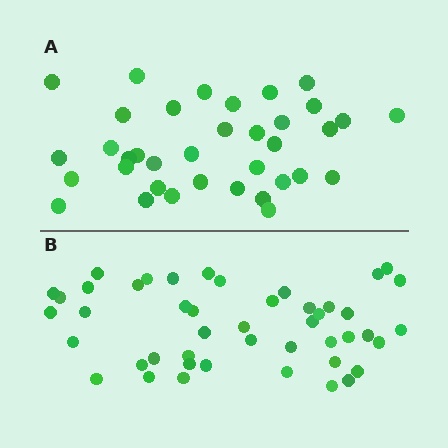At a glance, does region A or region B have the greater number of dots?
Region B (the bottom region) has more dots.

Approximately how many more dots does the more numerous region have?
Region B has roughly 10 or so more dots than region A.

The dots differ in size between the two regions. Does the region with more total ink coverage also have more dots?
No. Region A has more total ink coverage because its dots are larger, but region B actually contains more individual dots. Total area can be misleading — the number of items is what matters here.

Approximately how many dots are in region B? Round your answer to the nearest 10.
About 50 dots. (The exact count is 46, which rounds to 50.)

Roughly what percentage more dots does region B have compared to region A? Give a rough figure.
About 30% more.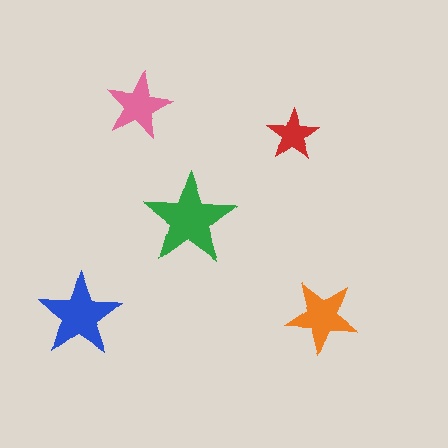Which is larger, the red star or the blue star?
The blue one.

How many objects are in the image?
There are 5 objects in the image.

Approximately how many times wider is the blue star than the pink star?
About 1.5 times wider.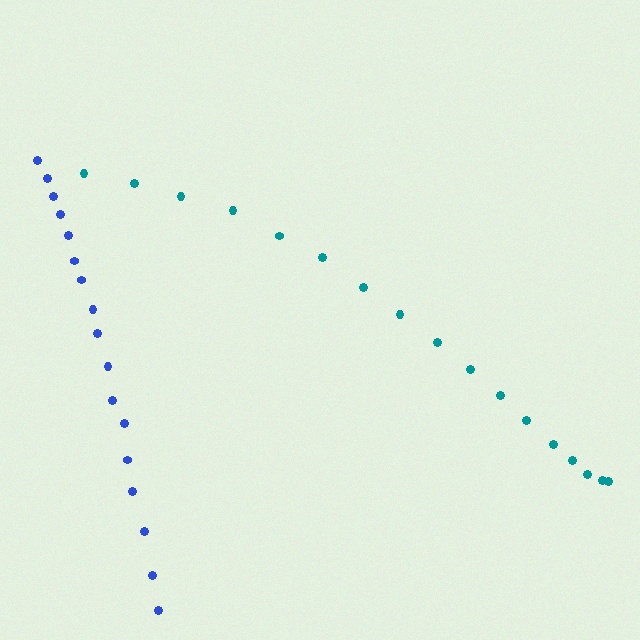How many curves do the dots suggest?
There are 2 distinct paths.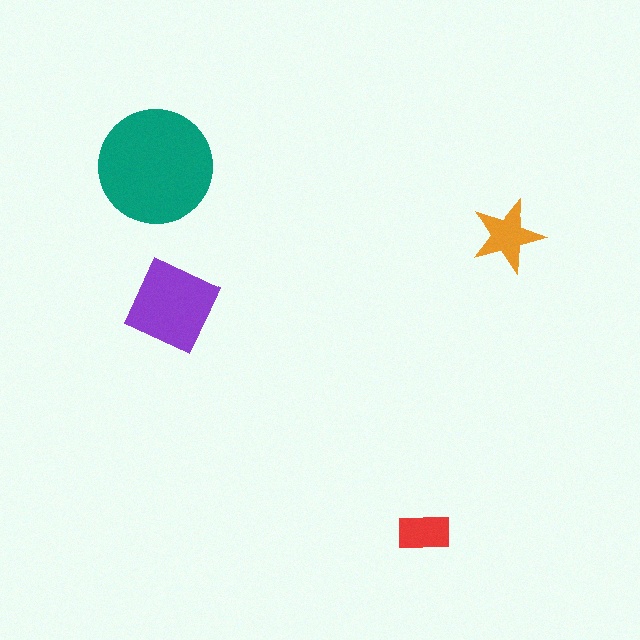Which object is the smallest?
The red rectangle.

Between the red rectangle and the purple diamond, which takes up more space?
The purple diamond.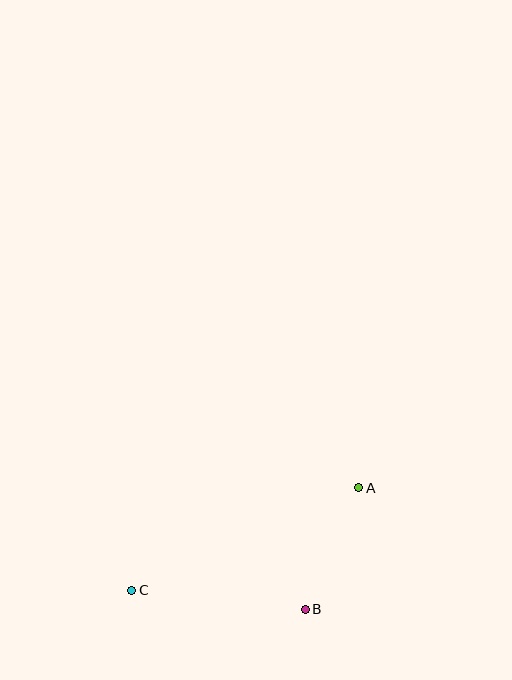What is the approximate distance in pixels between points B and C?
The distance between B and C is approximately 175 pixels.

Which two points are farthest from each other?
Points A and C are farthest from each other.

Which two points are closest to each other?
Points A and B are closest to each other.